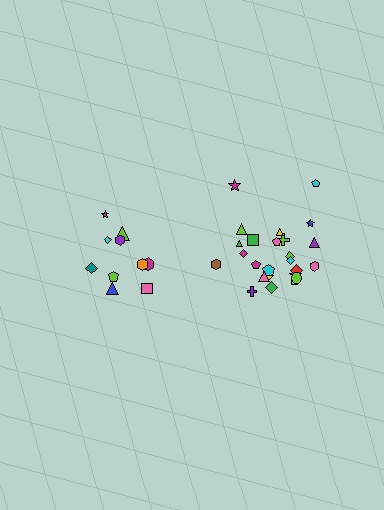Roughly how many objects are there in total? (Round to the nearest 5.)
Roughly 35 objects in total.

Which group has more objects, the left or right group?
The right group.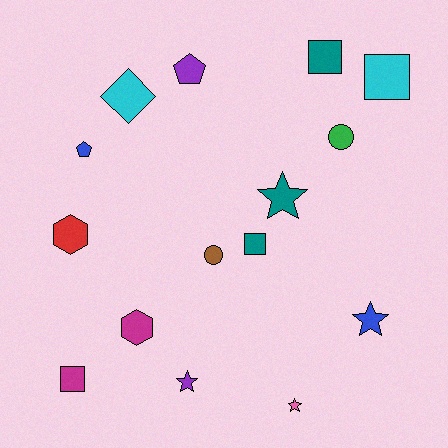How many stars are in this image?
There are 4 stars.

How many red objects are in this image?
There is 1 red object.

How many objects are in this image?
There are 15 objects.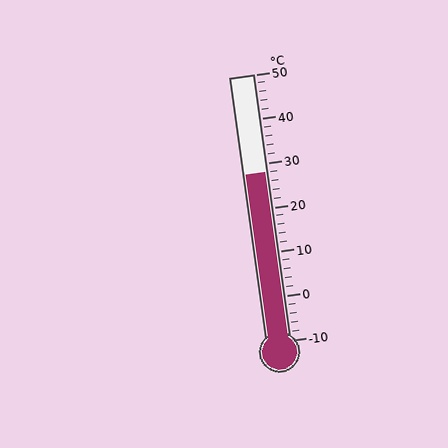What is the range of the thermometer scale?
The thermometer scale ranges from -10°C to 50°C.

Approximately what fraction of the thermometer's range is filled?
The thermometer is filled to approximately 65% of its range.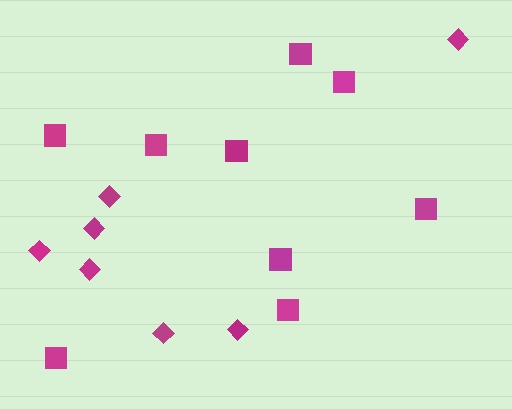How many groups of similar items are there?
There are 2 groups: one group of squares (9) and one group of diamonds (7).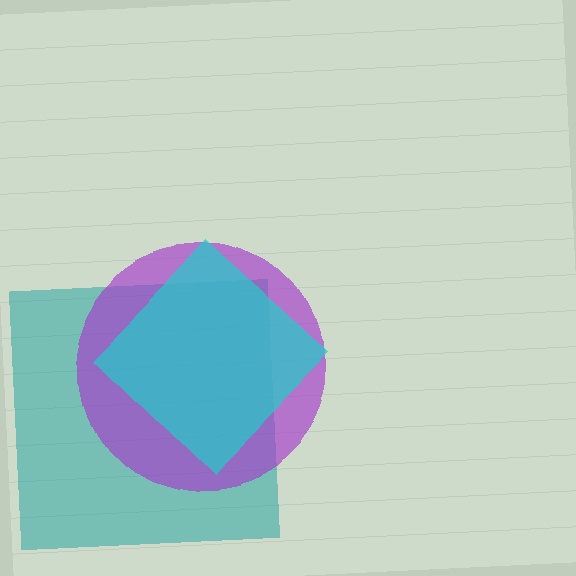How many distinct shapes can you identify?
There are 3 distinct shapes: a teal square, a purple circle, a cyan diamond.